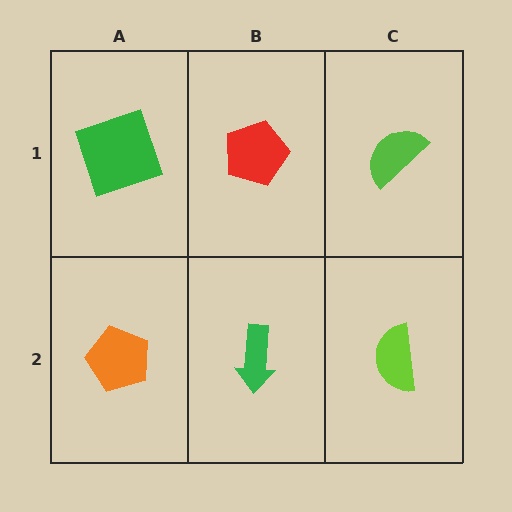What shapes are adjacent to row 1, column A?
An orange pentagon (row 2, column A), a red pentagon (row 1, column B).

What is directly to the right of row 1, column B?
A lime semicircle.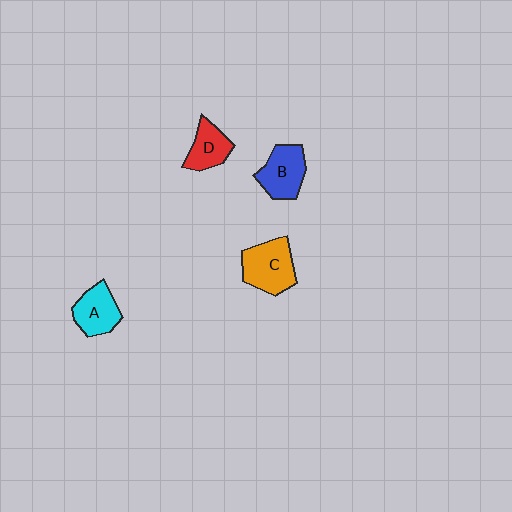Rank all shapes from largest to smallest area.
From largest to smallest: C (orange), B (blue), A (cyan), D (red).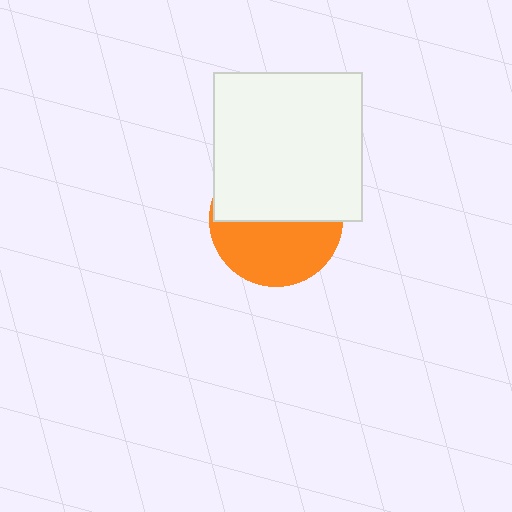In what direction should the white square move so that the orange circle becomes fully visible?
The white square should move up. That is the shortest direction to clear the overlap and leave the orange circle fully visible.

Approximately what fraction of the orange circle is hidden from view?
Roughly 51% of the orange circle is hidden behind the white square.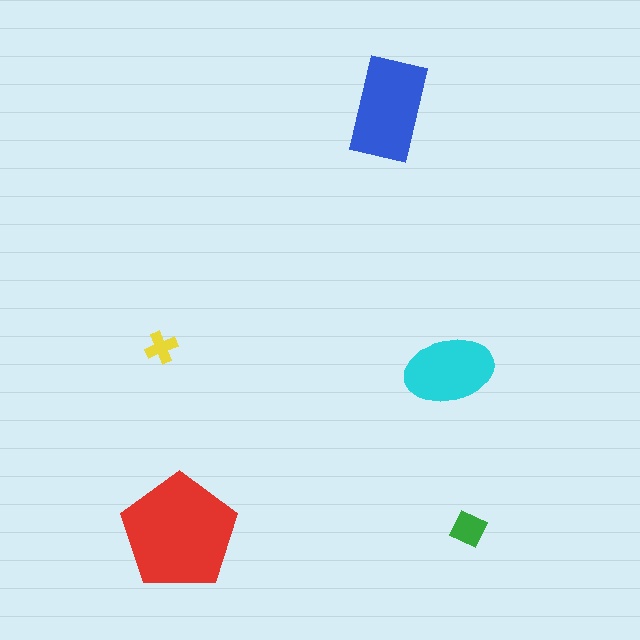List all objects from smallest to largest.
The yellow cross, the green square, the cyan ellipse, the blue rectangle, the red pentagon.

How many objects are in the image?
There are 5 objects in the image.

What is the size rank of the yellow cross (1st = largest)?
5th.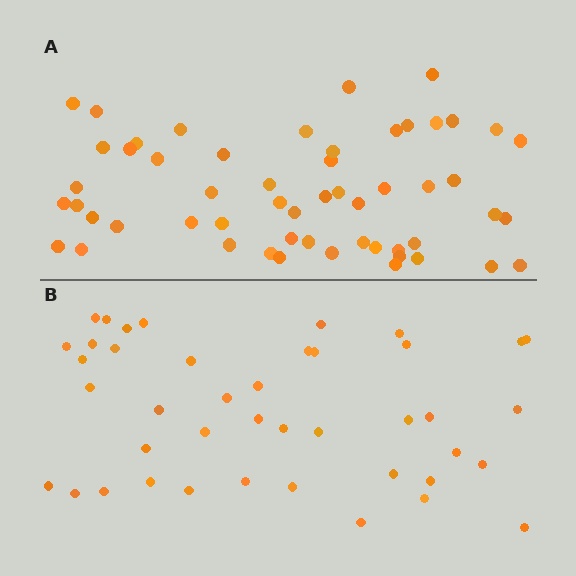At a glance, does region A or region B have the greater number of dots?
Region A (the top region) has more dots.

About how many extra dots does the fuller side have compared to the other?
Region A has approximately 15 more dots than region B.